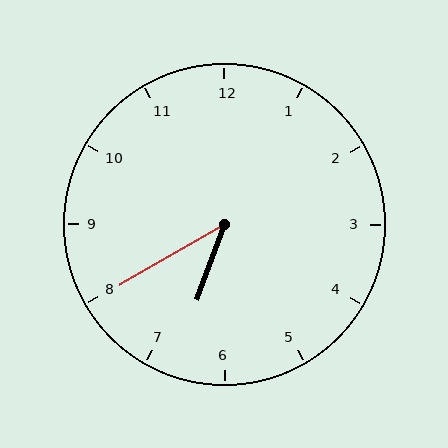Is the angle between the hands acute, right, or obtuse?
It is acute.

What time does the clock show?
6:40.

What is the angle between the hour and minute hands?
Approximately 40 degrees.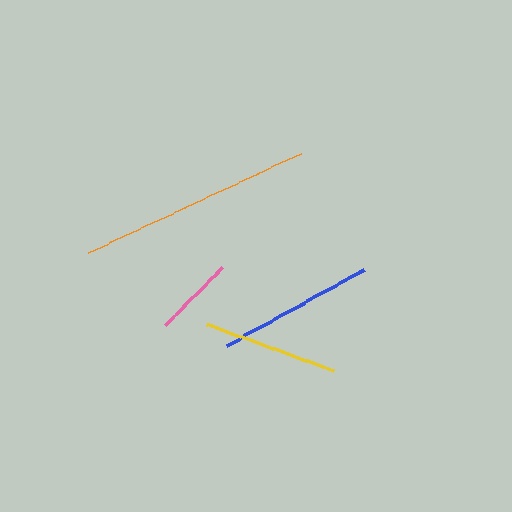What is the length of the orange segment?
The orange segment is approximately 236 pixels long.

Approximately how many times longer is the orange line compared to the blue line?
The orange line is approximately 1.5 times the length of the blue line.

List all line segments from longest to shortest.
From longest to shortest: orange, blue, yellow, pink.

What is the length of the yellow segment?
The yellow segment is approximately 134 pixels long.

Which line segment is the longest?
The orange line is the longest at approximately 236 pixels.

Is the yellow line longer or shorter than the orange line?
The orange line is longer than the yellow line.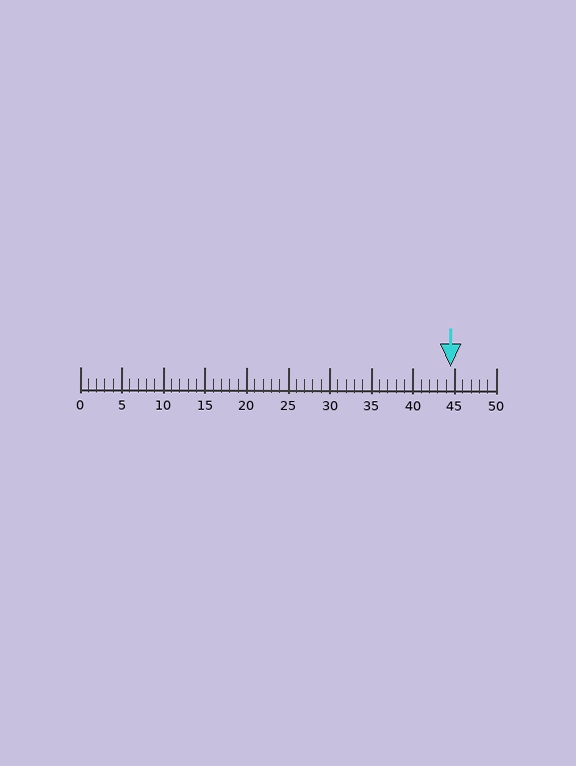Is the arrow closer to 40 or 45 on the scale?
The arrow is closer to 45.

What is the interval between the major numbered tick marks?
The major tick marks are spaced 5 units apart.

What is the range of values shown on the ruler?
The ruler shows values from 0 to 50.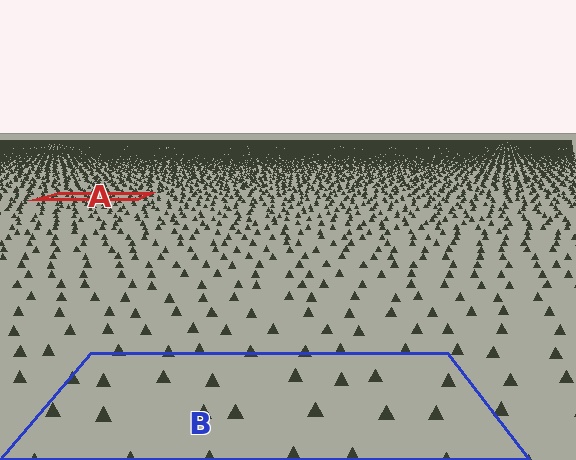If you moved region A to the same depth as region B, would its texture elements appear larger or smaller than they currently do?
They would appear larger. At a closer depth, the same texture elements are projected at a bigger on-screen size.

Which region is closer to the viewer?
Region B is closer. The texture elements there are larger and more spread out.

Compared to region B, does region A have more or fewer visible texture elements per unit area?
Region A has more texture elements per unit area — they are packed more densely because it is farther away.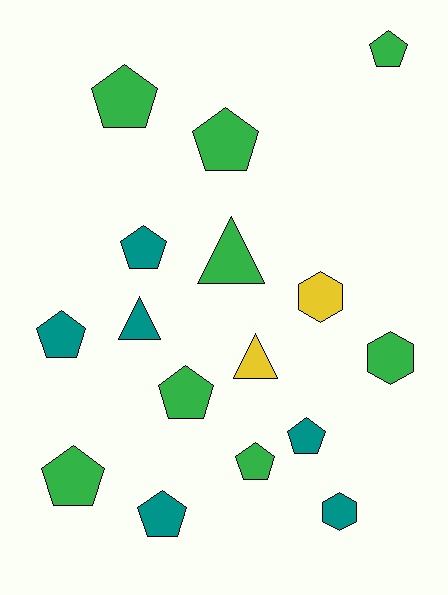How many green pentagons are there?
There are 6 green pentagons.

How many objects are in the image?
There are 16 objects.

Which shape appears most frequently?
Pentagon, with 10 objects.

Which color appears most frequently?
Green, with 8 objects.